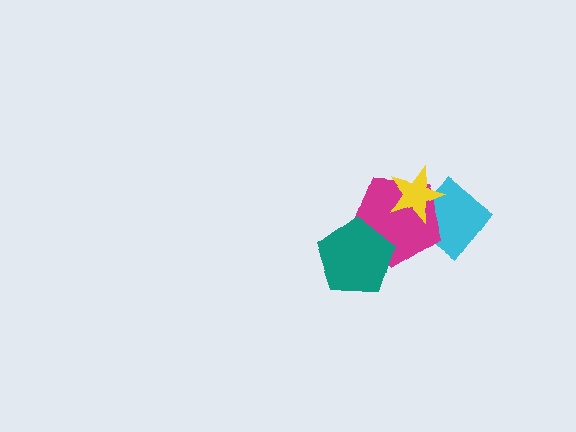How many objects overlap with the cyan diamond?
2 objects overlap with the cyan diamond.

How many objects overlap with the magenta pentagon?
3 objects overlap with the magenta pentagon.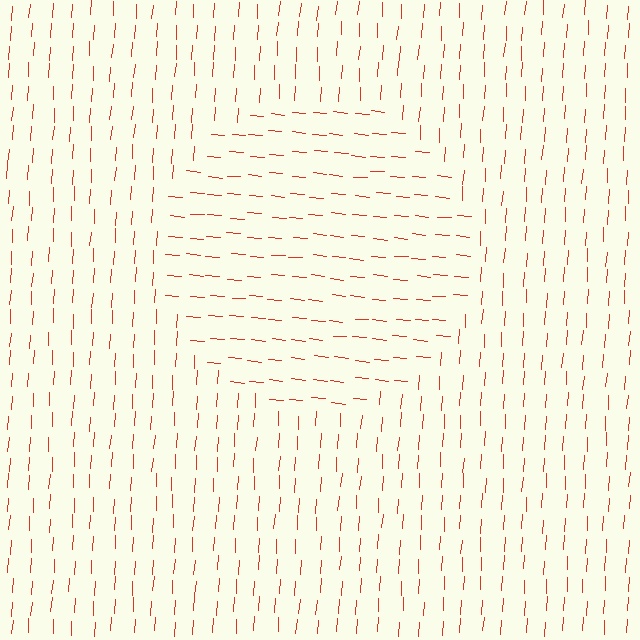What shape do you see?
I see a circle.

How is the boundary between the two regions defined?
The boundary is defined purely by a change in line orientation (approximately 88 degrees difference). All lines are the same color and thickness.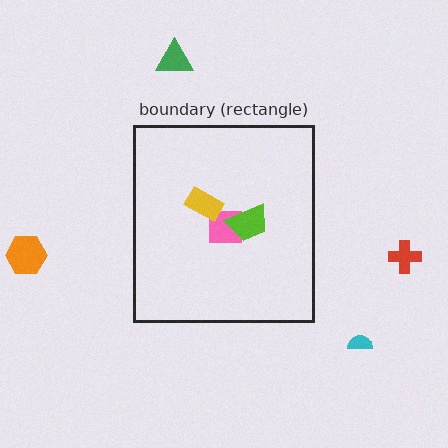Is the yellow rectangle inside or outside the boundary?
Inside.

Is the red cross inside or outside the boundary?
Outside.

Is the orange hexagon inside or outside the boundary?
Outside.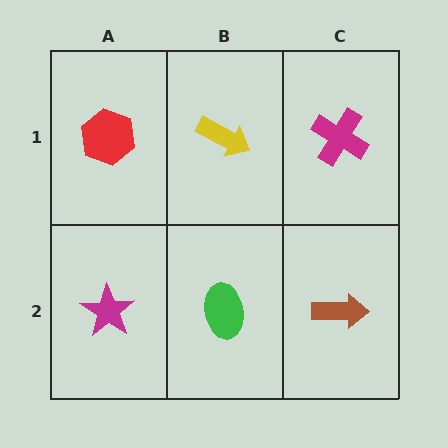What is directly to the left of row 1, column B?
A red hexagon.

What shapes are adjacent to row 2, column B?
A yellow arrow (row 1, column B), a magenta star (row 2, column A), a brown arrow (row 2, column C).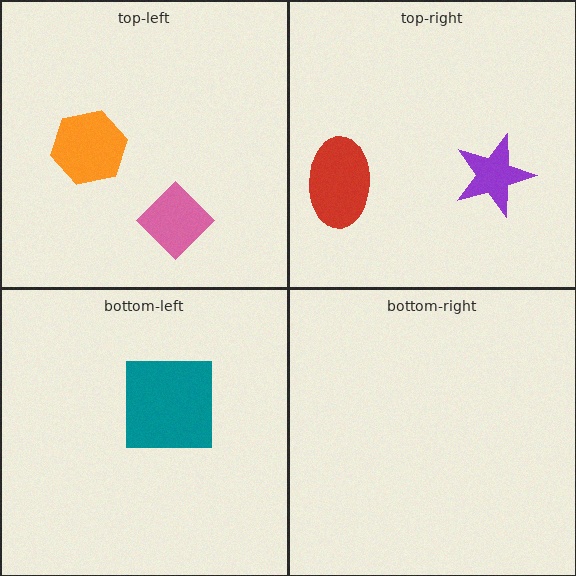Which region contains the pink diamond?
The top-left region.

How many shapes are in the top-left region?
2.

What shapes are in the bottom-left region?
The teal square.